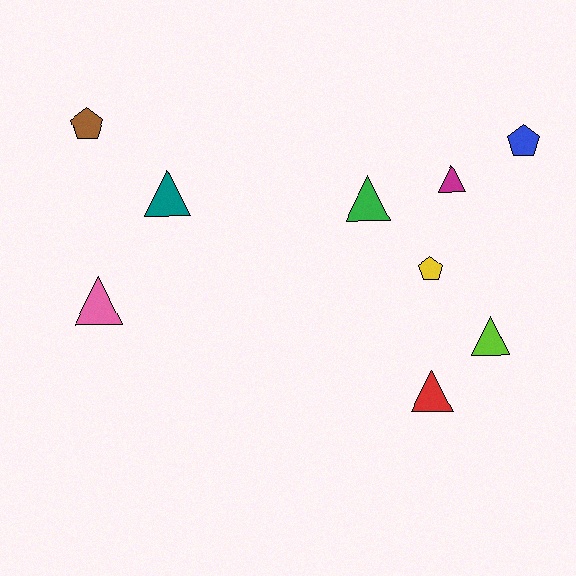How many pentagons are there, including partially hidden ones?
There are 3 pentagons.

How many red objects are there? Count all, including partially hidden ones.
There is 1 red object.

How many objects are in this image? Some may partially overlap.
There are 9 objects.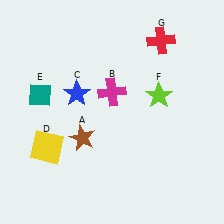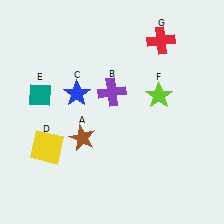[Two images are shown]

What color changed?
The cross (B) changed from magenta in Image 1 to purple in Image 2.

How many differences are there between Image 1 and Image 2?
There is 1 difference between the two images.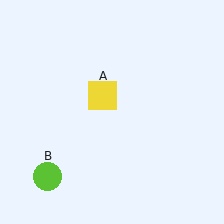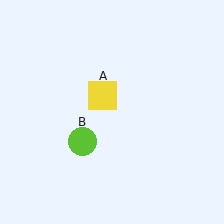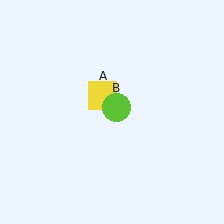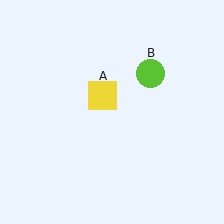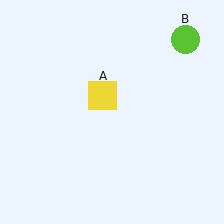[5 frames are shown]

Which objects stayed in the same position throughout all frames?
Yellow square (object A) remained stationary.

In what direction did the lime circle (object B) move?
The lime circle (object B) moved up and to the right.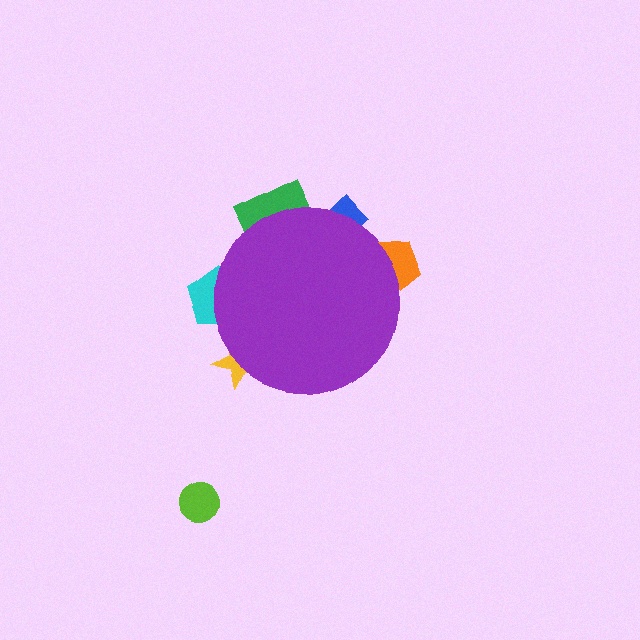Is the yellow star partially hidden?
Yes, the yellow star is partially hidden behind the purple circle.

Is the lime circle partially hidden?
No, the lime circle is fully visible.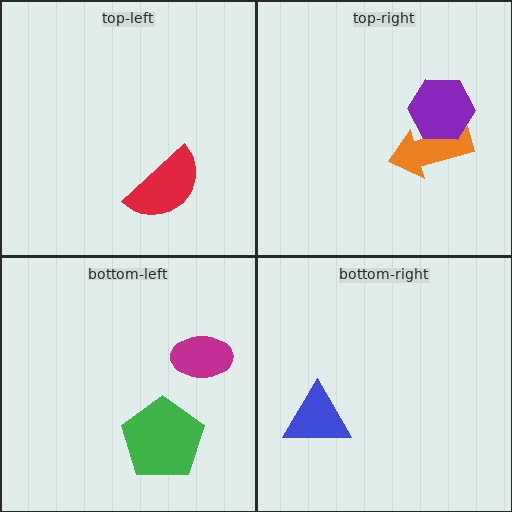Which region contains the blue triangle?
The bottom-right region.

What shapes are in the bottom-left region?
The green pentagon, the magenta ellipse.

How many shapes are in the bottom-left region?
2.